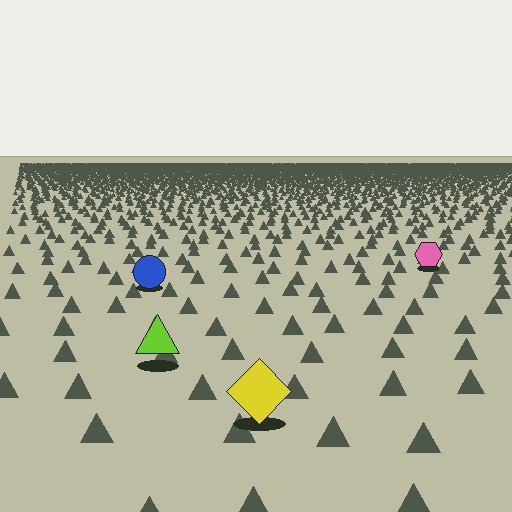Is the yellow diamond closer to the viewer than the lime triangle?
Yes. The yellow diamond is closer — you can tell from the texture gradient: the ground texture is coarser near it.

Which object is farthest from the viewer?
The pink hexagon is farthest from the viewer. It appears smaller and the ground texture around it is denser.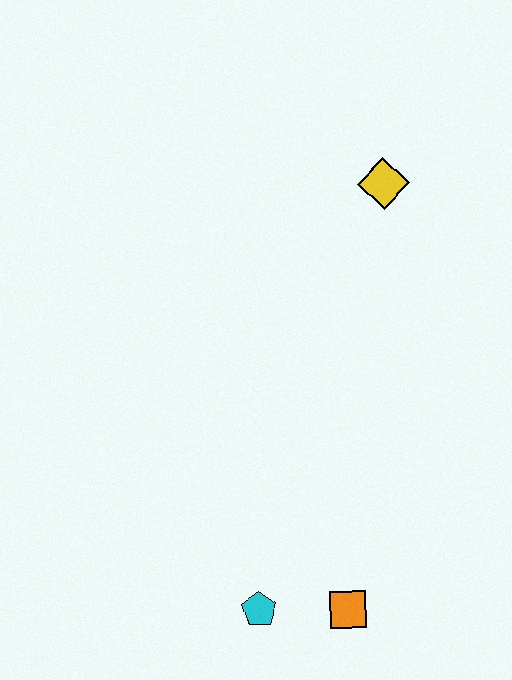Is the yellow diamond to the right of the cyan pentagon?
Yes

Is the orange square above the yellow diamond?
No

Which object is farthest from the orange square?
The yellow diamond is farthest from the orange square.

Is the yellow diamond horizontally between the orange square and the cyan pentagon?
No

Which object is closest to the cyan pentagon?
The orange square is closest to the cyan pentagon.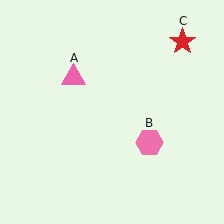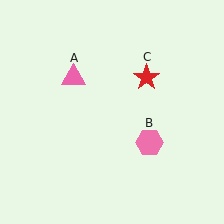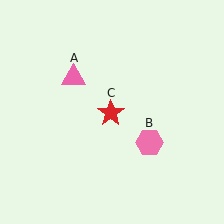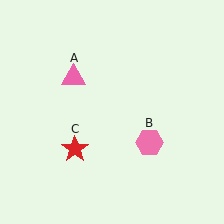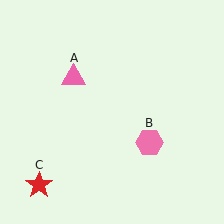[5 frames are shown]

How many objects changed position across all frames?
1 object changed position: red star (object C).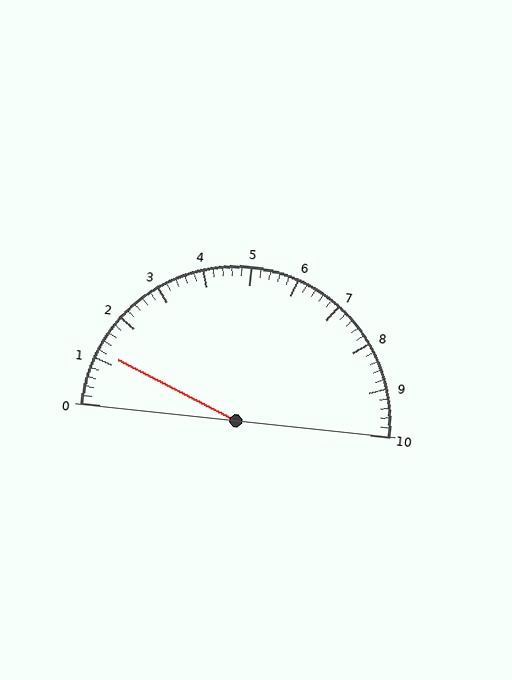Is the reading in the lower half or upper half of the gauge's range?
The reading is in the lower half of the range (0 to 10).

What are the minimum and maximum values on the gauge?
The gauge ranges from 0 to 10.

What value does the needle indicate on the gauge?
The needle indicates approximately 1.2.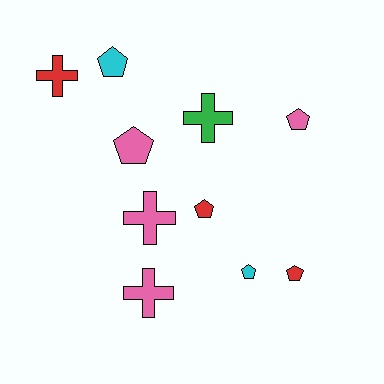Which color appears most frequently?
Pink, with 4 objects.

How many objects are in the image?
There are 10 objects.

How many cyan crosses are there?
There are no cyan crosses.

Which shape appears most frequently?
Pentagon, with 6 objects.